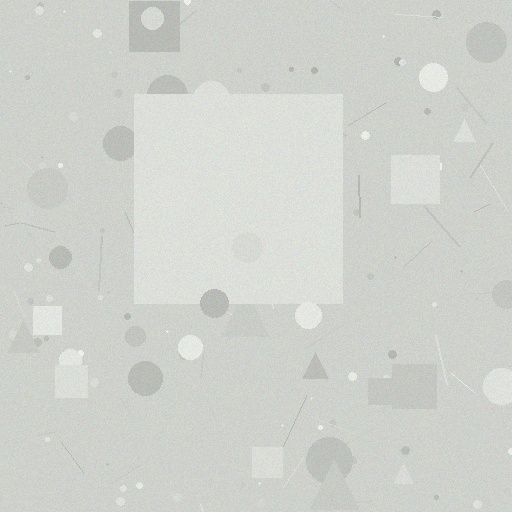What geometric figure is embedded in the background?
A square is embedded in the background.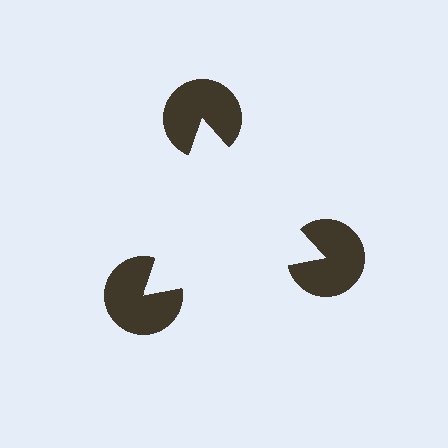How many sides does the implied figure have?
3 sides.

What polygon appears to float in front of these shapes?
An illusory triangle — its edges are inferred from the aligned wedge cuts in the pac-man discs, not physically drawn.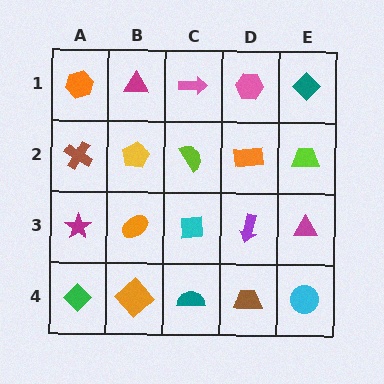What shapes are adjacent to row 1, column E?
A lime trapezoid (row 2, column E), a pink hexagon (row 1, column D).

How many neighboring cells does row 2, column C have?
4.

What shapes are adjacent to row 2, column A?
An orange hexagon (row 1, column A), a magenta star (row 3, column A), a yellow pentagon (row 2, column B).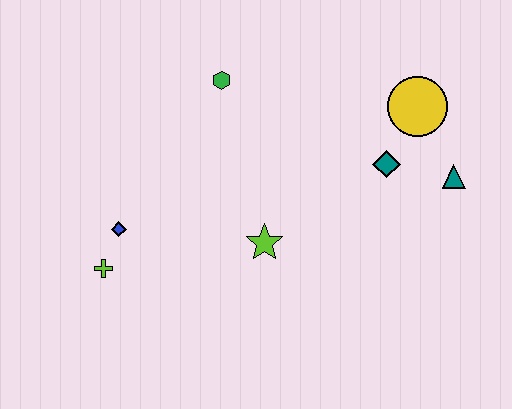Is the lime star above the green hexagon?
No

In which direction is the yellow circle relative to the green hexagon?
The yellow circle is to the right of the green hexagon.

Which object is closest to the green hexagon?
The lime star is closest to the green hexagon.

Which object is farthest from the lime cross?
The teal triangle is farthest from the lime cross.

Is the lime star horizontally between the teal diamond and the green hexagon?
Yes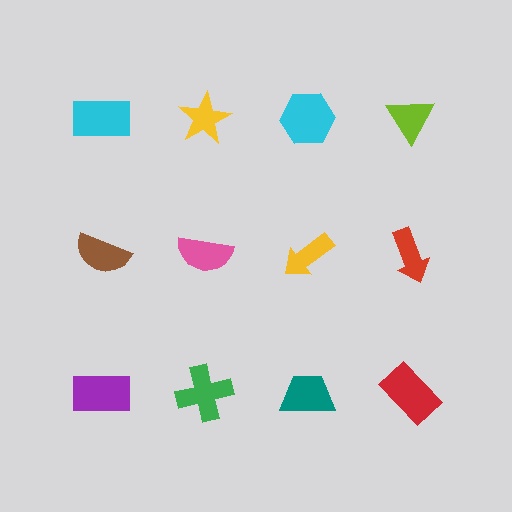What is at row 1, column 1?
A cyan rectangle.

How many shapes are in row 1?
4 shapes.